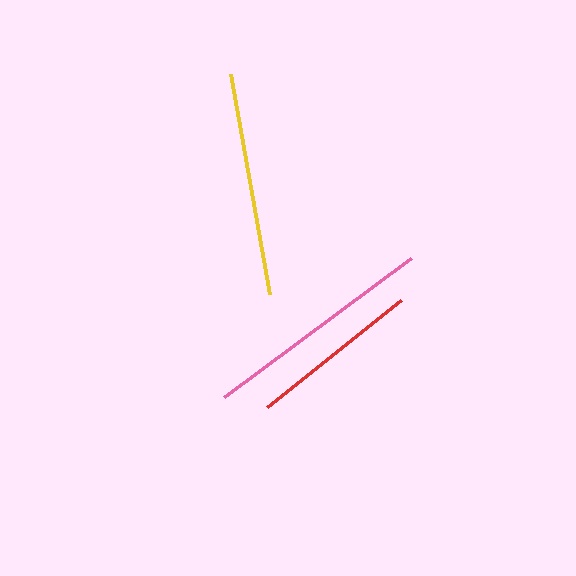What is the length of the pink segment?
The pink segment is approximately 233 pixels long.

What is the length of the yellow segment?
The yellow segment is approximately 223 pixels long.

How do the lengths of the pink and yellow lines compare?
The pink and yellow lines are approximately the same length.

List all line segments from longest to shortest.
From longest to shortest: pink, yellow, red.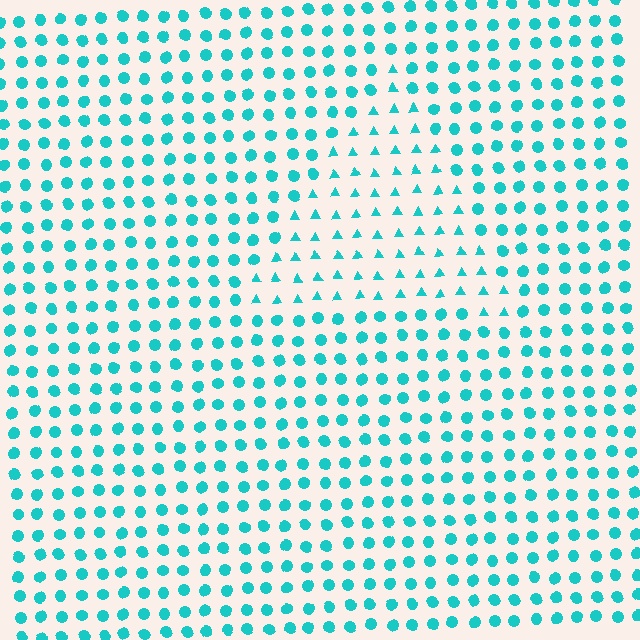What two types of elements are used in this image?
The image uses triangles inside the triangle region and circles outside it.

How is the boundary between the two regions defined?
The boundary is defined by a change in element shape: triangles inside vs. circles outside. All elements share the same color and spacing.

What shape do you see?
I see a triangle.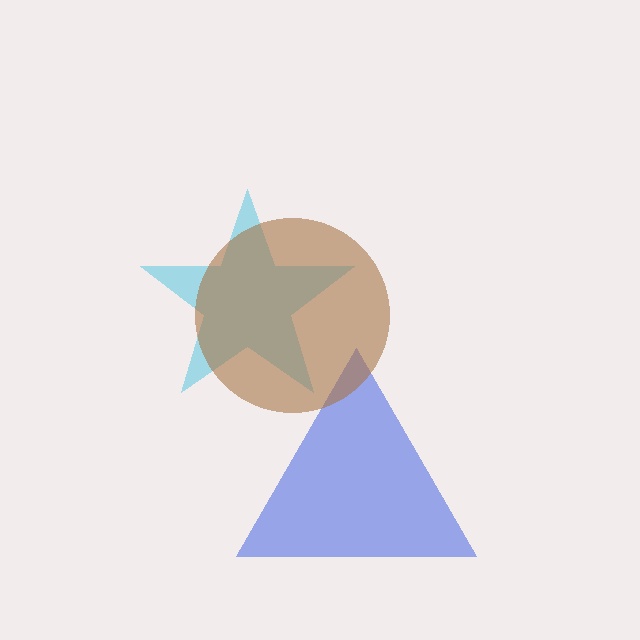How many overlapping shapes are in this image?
There are 3 overlapping shapes in the image.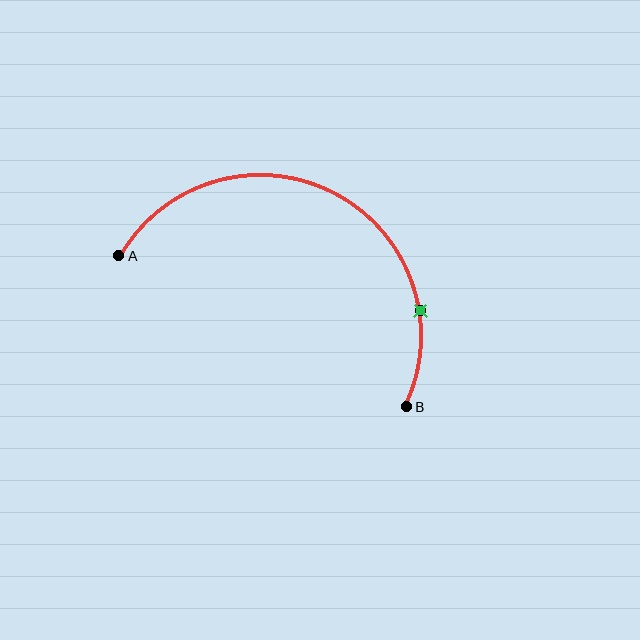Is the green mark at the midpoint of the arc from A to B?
No. The green mark lies on the arc but is closer to endpoint B. The arc midpoint would be at the point on the curve equidistant along the arc from both A and B.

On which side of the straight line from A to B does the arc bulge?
The arc bulges above the straight line connecting A and B.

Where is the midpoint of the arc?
The arc midpoint is the point on the curve farthest from the straight line joining A and B. It sits above that line.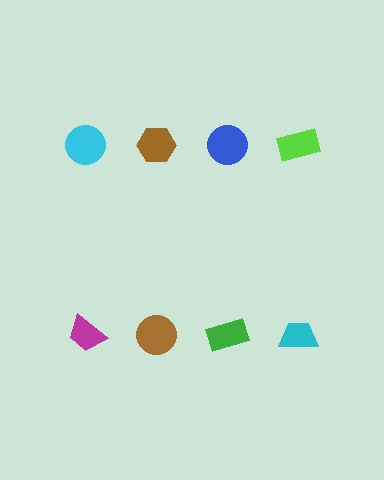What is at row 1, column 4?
A lime rectangle.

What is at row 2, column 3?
A green rectangle.